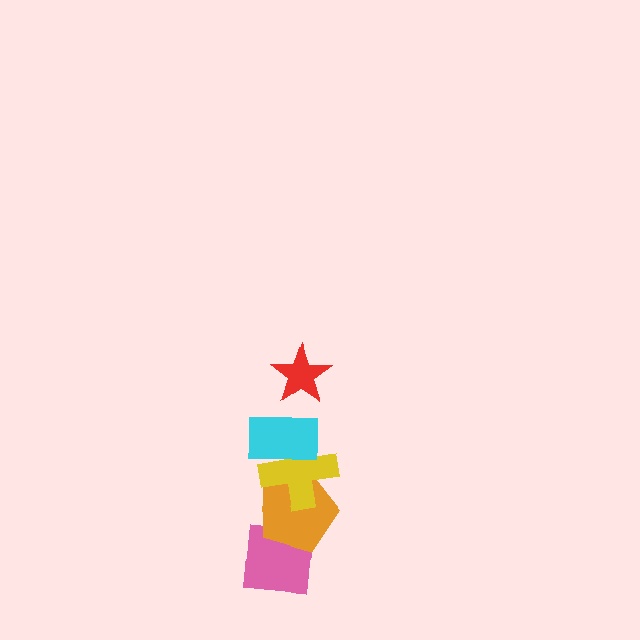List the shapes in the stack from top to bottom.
From top to bottom: the red star, the cyan rectangle, the yellow cross, the orange pentagon, the pink square.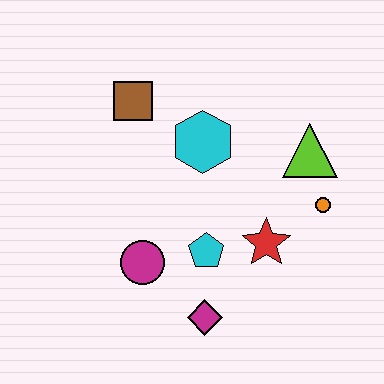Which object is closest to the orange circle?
The lime triangle is closest to the orange circle.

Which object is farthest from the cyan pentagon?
The brown square is farthest from the cyan pentagon.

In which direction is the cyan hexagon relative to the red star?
The cyan hexagon is above the red star.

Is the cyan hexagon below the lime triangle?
No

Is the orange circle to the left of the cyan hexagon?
No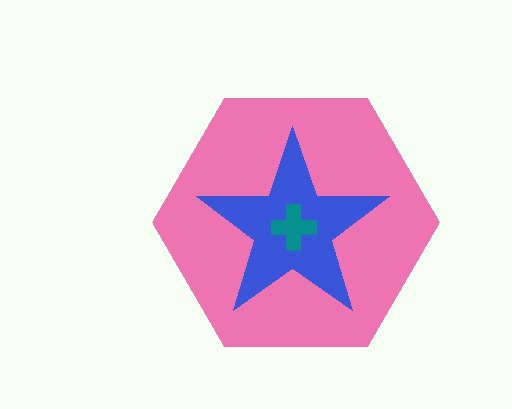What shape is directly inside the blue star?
The teal cross.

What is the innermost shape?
The teal cross.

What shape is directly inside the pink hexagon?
The blue star.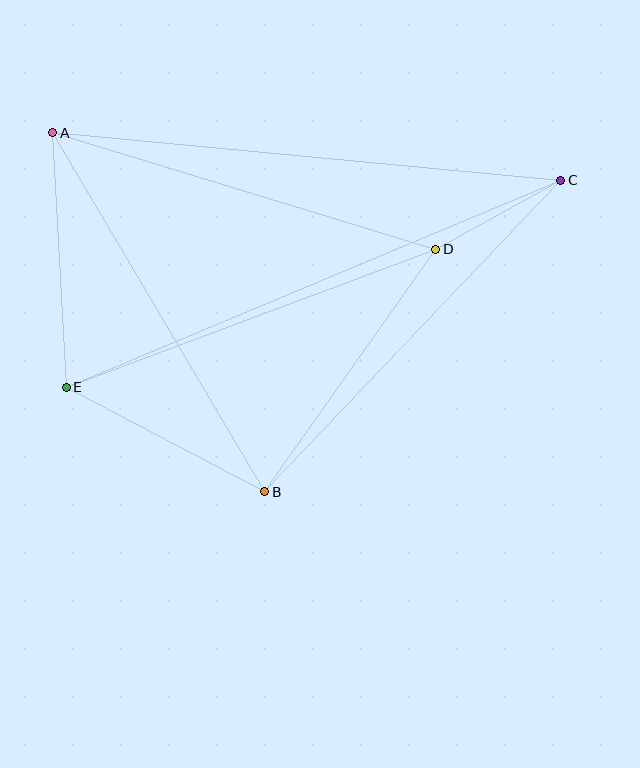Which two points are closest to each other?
Points C and D are closest to each other.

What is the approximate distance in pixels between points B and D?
The distance between B and D is approximately 297 pixels.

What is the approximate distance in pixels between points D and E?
The distance between D and E is approximately 394 pixels.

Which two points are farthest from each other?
Points C and E are farthest from each other.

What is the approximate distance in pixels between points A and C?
The distance between A and C is approximately 510 pixels.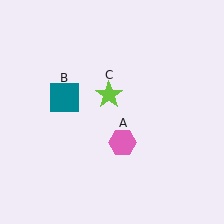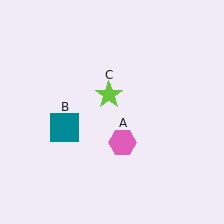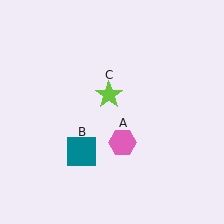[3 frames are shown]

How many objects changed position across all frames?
1 object changed position: teal square (object B).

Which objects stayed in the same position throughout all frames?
Pink hexagon (object A) and lime star (object C) remained stationary.